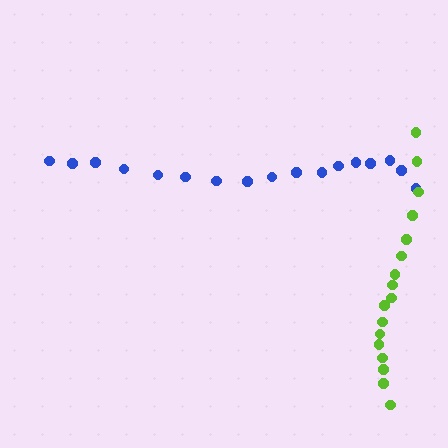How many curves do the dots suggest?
There are 2 distinct paths.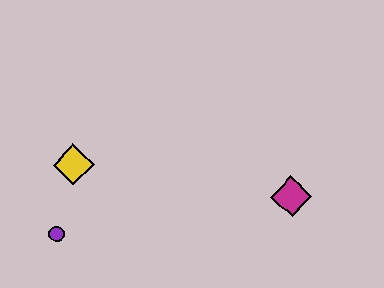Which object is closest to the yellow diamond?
The purple circle is closest to the yellow diamond.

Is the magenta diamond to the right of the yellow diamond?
Yes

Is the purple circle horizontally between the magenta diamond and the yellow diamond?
No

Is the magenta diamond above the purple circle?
Yes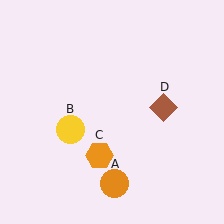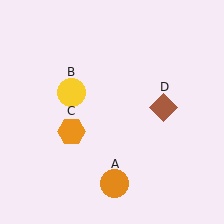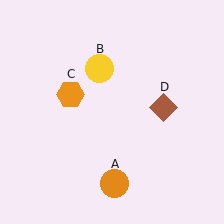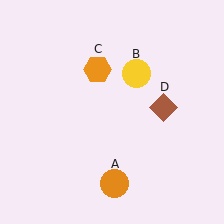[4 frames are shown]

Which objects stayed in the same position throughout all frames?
Orange circle (object A) and brown diamond (object D) remained stationary.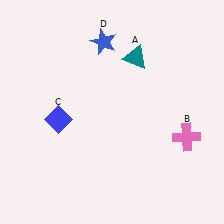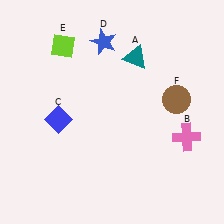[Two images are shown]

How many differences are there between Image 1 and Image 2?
There are 2 differences between the two images.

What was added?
A lime diamond (E), a brown circle (F) were added in Image 2.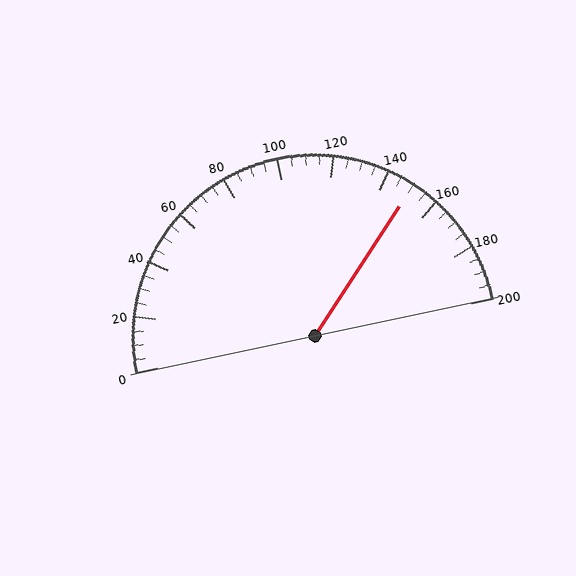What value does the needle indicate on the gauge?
The needle indicates approximately 150.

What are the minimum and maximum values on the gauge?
The gauge ranges from 0 to 200.